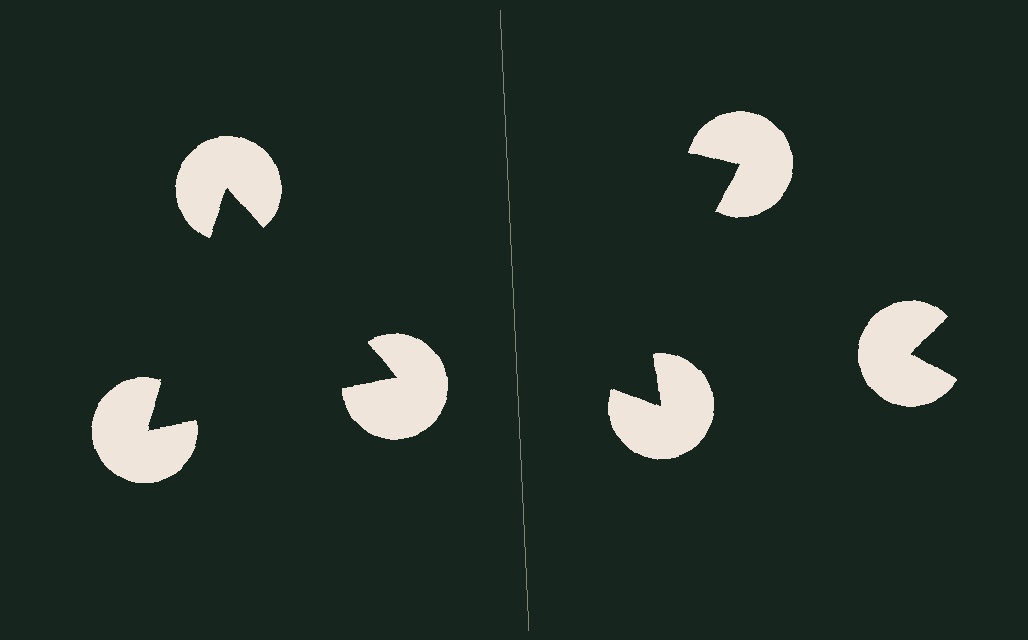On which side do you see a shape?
An illusory triangle appears on the left side. On the right side the wedge cuts are rotated, so no coherent shape forms.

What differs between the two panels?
The pac-man discs are positioned identically on both sides; only the wedge orientations differ. On the left they align to a triangle; on the right they are misaligned.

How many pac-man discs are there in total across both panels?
6 — 3 on each side.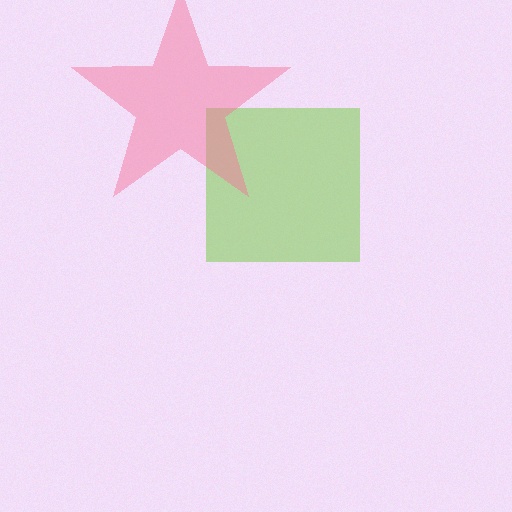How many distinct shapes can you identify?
There are 2 distinct shapes: a lime square, a pink star.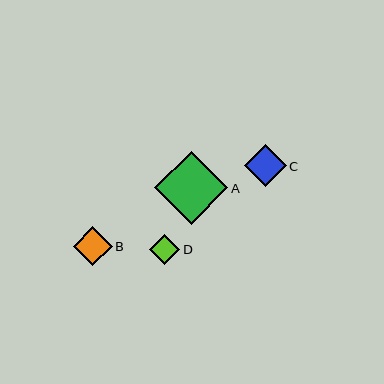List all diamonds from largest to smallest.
From largest to smallest: A, C, B, D.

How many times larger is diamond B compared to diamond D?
Diamond B is approximately 1.3 times the size of diamond D.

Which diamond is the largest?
Diamond A is the largest with a size of approximately 73 pixels.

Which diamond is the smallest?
Diamond D is the smallest with a size of approximately 30 pixels.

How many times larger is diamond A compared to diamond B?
Diamond A is approximately 1.9 times the size of diamond B.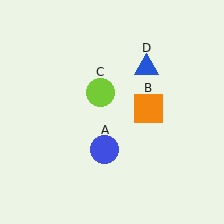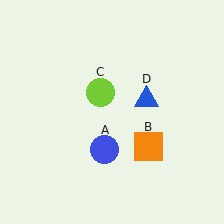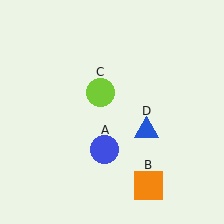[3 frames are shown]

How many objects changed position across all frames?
2 objects changed position: orange square (object B), blue triangle (object D).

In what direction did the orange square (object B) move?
The orange square (object B) moved down.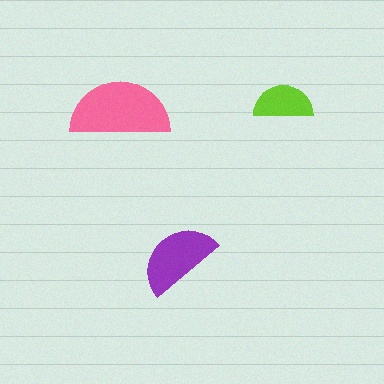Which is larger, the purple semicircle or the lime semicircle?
The purple one.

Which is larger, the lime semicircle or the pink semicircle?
The pink one.